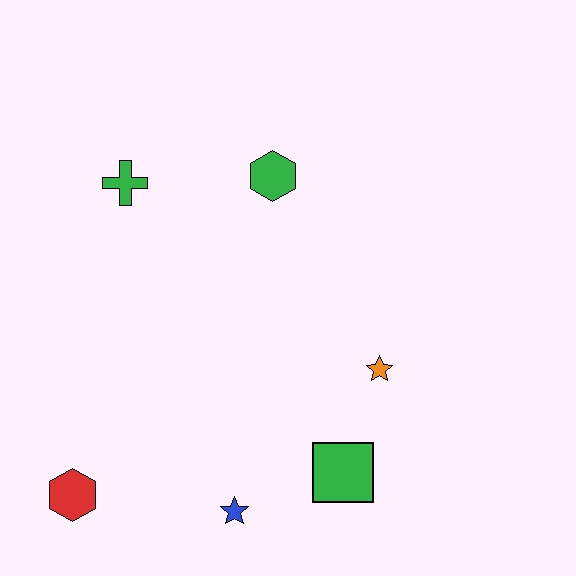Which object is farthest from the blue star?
The green cross is farthest from the blue star.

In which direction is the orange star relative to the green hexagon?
The orange star is below the green hexagon.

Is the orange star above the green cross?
No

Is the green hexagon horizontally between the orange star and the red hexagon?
Yes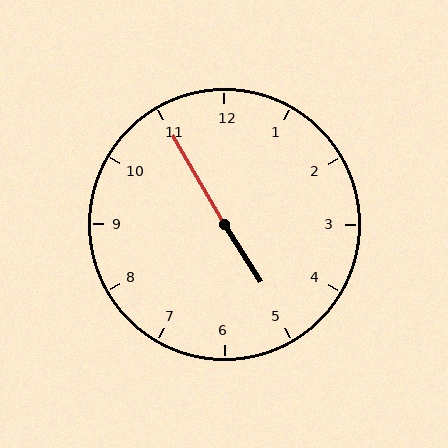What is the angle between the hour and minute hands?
Approximately 178 degrees.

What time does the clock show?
4:55.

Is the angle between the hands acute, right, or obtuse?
It is obtuse.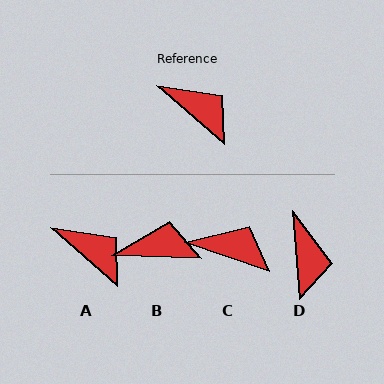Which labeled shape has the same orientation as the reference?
A.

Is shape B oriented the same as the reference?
No, it is off by about 40 degrees.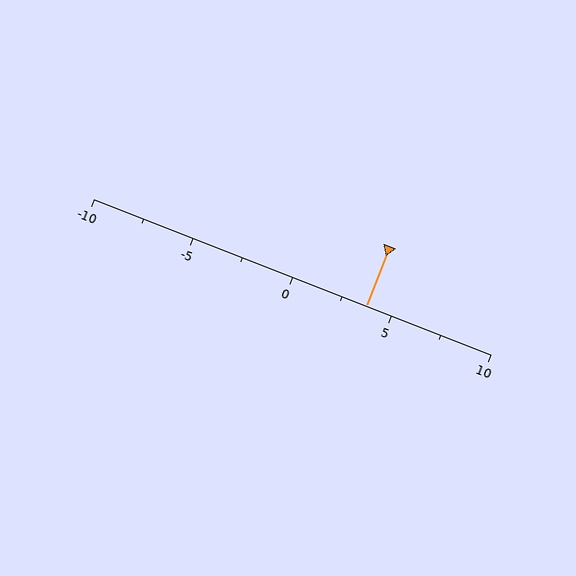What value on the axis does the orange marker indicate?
The marker indicates approximately 3.8.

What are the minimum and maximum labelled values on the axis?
The axis runs from -10 to 10.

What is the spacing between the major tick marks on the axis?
The major ticks are spaced 5 apart.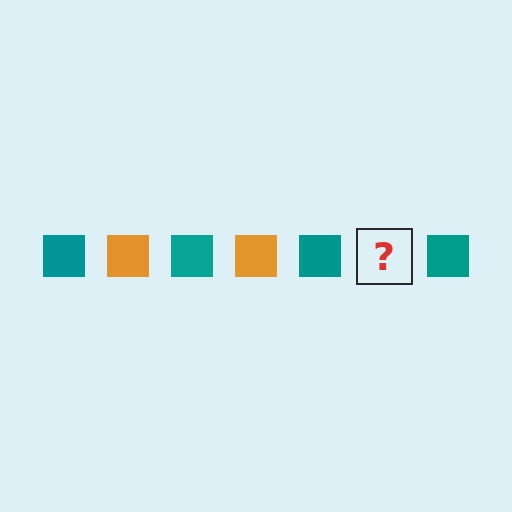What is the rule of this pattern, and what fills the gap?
The rule is that the pattern cycles through teal, orange squares. The gap should be filled with an orange square.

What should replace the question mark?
The question mark should be replaced with an orange square.